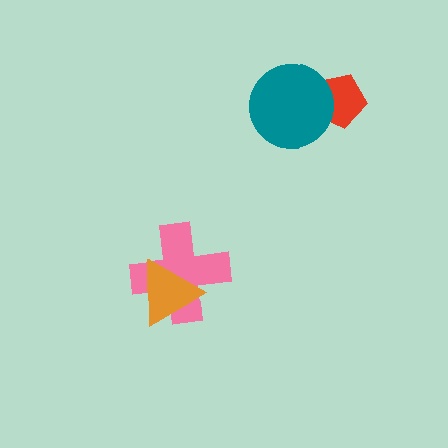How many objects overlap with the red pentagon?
1 object overlaps with the red pentagon.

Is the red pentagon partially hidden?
Yes, it is partially covered by another shape.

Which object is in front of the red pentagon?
The teal circle is in front of the red pentagon.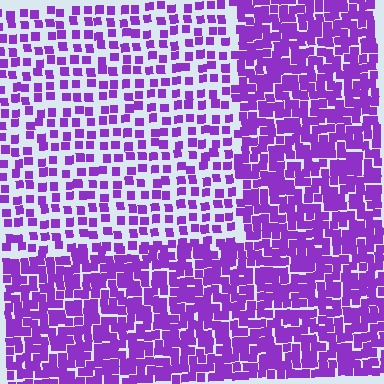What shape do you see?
I see a rectangle.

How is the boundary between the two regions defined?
The boundary is defined by a change in element density (approximately 2.1x ratio). All elements are the same color, size, and shape.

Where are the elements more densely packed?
The elements are more densely packed outside the rectangle boundary.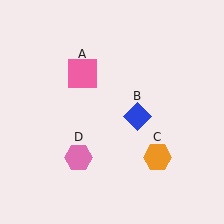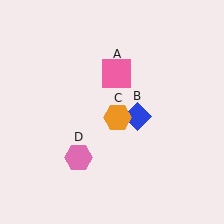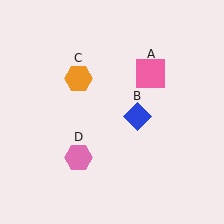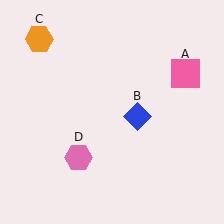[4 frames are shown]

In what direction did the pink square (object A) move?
The pink square (object A) moved right.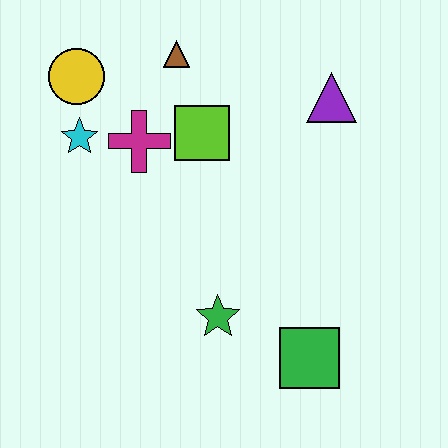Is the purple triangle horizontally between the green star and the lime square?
No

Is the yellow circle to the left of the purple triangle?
Yes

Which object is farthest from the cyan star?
The green square is farthest from the cyan star.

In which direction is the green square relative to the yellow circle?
The green square is below the yellow circle.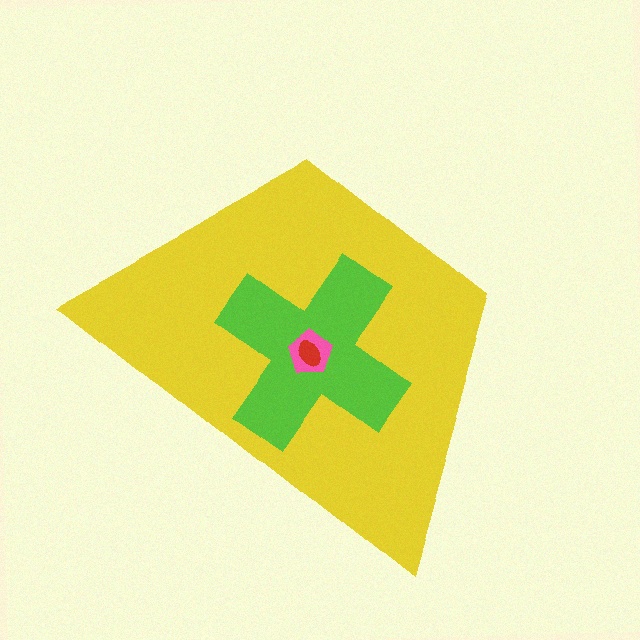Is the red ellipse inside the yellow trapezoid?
Yes.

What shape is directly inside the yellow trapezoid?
The lime cross.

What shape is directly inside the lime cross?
The pink pentagon.